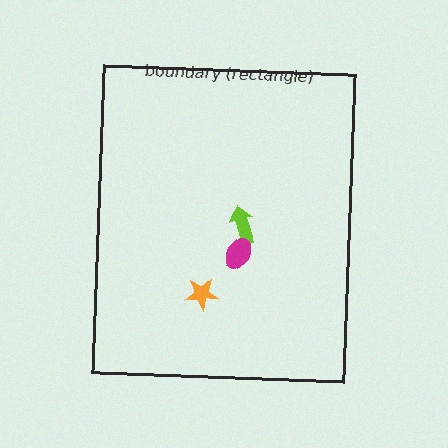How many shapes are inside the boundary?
3 inside, 0 outside.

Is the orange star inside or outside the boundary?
Inside.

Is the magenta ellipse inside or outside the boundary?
Inside.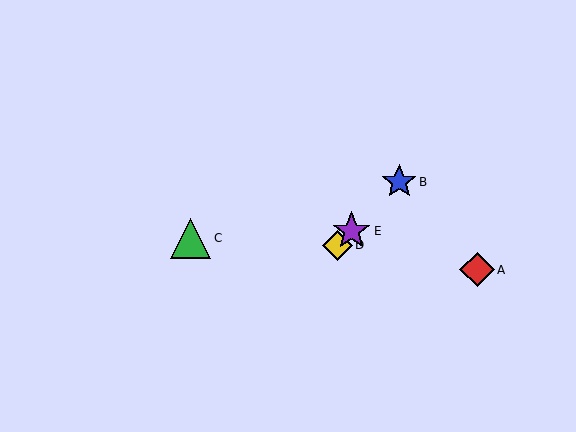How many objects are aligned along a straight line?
3 objects (B, D, E) are aligned along a straight line.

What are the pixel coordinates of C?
Object C is at (191, 238).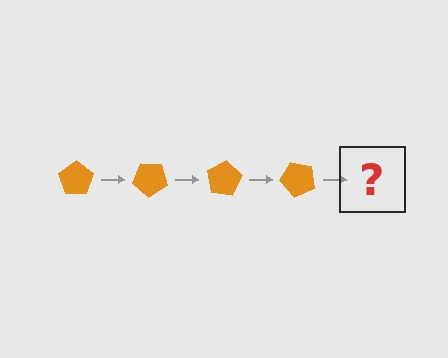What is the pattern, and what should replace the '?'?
The pattern is that the pentagon rotates 40 degrees each step. The '?' should be an orange pentagon rotated 160 degrees.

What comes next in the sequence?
The next element should be an orange pentagon rotated 160 degrees.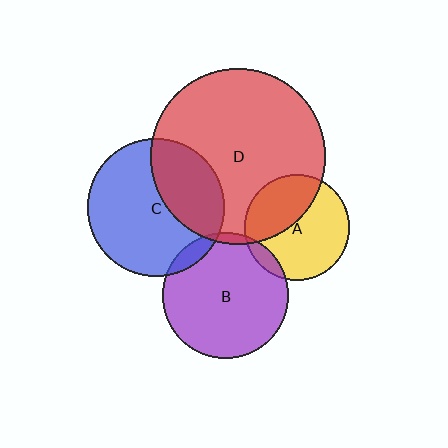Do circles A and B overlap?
Yes.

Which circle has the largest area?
Circle D (red).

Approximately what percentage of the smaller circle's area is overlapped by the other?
Approximately 10%.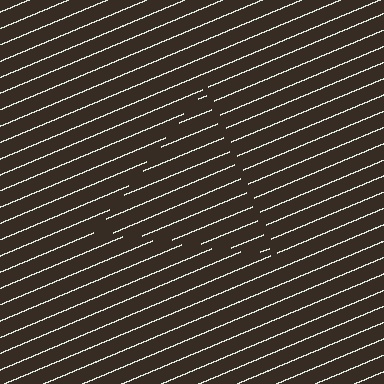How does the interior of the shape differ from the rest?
The interior of the shape contains the same grating, shifted by half a period — the contour is defined by the phase discontinuity where line-ends from the inner and outer gratings abut.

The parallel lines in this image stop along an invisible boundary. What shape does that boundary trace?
An illusory triangle. The interior of the shape contains the same grating, shifted by half a period — the contour is defined by the phase discontinuity where line-ends from the inner and outer gratings abut.